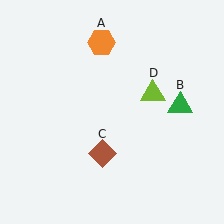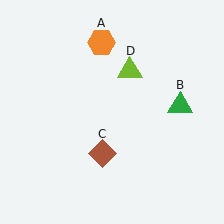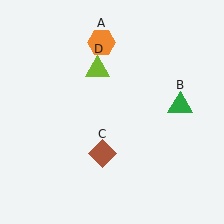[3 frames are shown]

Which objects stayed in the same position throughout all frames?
Orange hexagon (object A) and green triangle (object B) and brown diamond (object C) remained stationary.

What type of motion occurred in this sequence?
The lime triangle (object D) rotated counterclockwise around the center of the scene.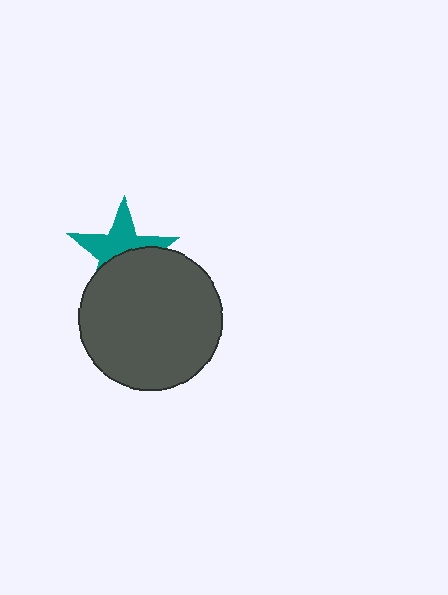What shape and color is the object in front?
The object in front is a dark gray circle.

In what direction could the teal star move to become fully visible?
The teal star could move up. That would shift it out from behind the dark gray circle entirely.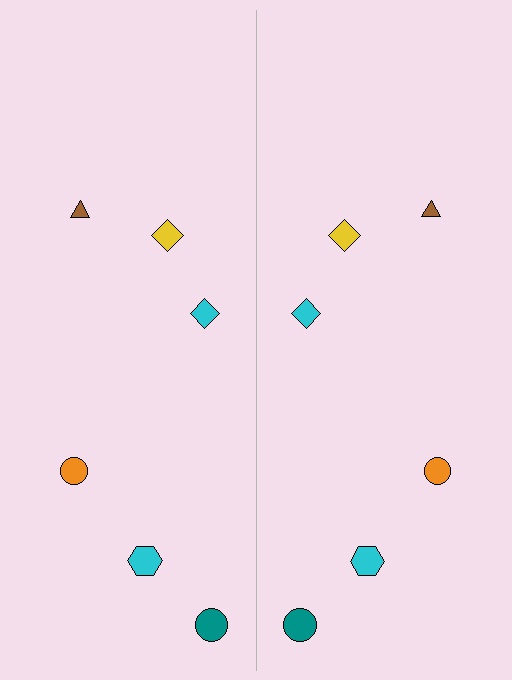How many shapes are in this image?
There are 12 shapes in this image.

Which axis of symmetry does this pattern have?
The pattern has a vertical axis of symmetry running through the center of the image.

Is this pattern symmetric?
Yes, this pattern has bilateral (reflection) symmetry.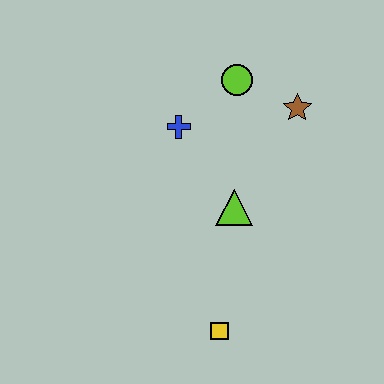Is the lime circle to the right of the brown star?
No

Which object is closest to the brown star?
The lime circle is closest to the brown star.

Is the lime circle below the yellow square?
No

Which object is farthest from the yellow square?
The lime circle is farthest from the yellow square.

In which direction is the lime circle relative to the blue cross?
The lime circle is to the right of the blue cross.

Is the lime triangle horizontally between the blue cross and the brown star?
Yes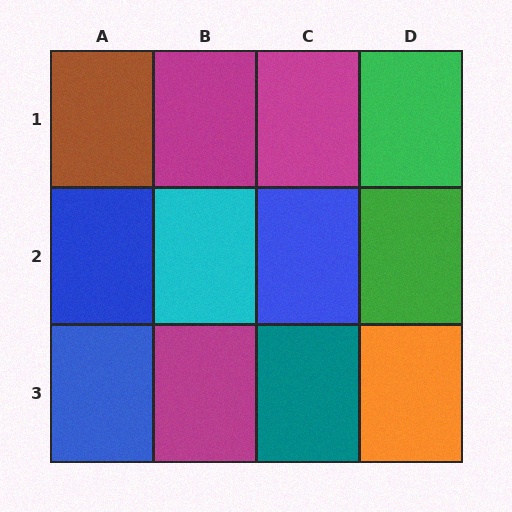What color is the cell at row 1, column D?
Green.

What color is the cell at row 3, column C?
Teal.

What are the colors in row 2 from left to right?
Blue, cyan, blue, green.